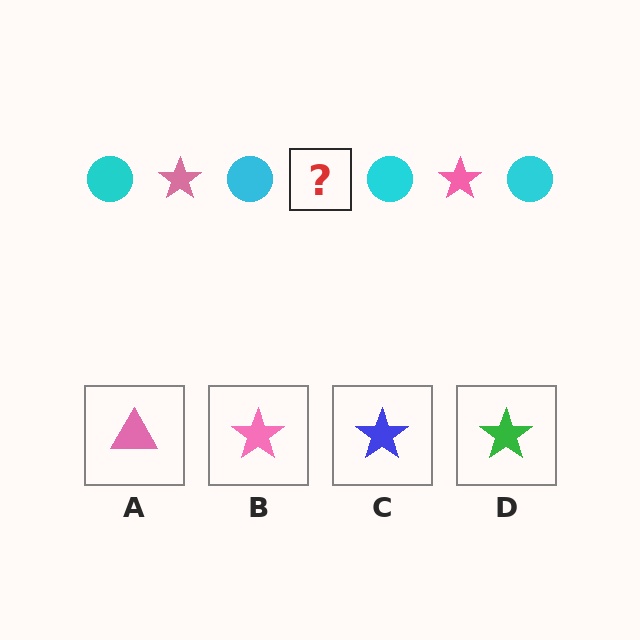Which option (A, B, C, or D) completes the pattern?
B.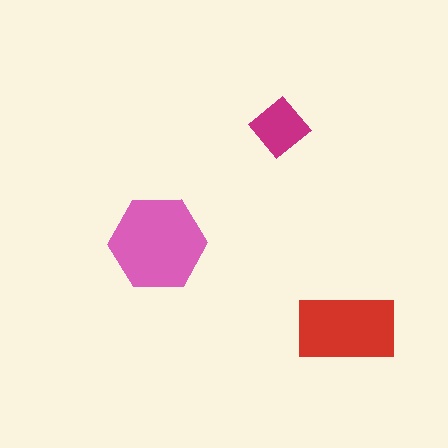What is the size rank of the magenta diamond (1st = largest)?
3rd.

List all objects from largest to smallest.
The pink hexagon, the red rectangle, the magenta diamond.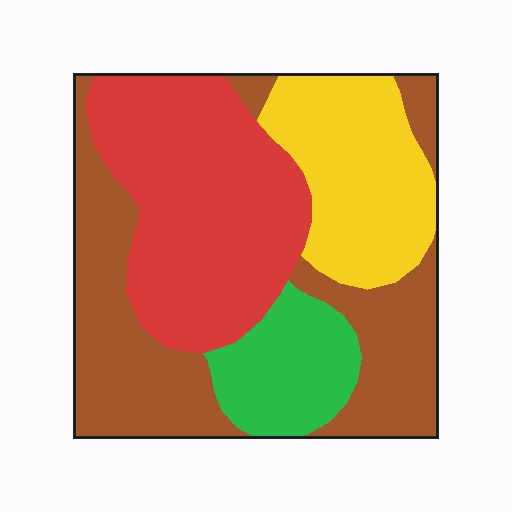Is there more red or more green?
Red.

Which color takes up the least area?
Green, at roughly 10%.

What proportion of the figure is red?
Red covers 33% of the figure.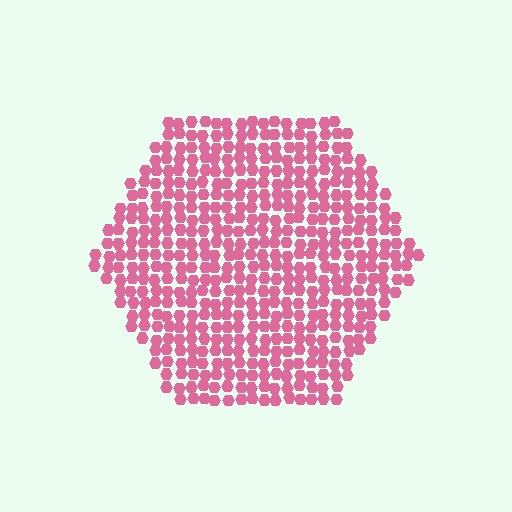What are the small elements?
The small elements are hexagons.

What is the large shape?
The large shape is a hexagon.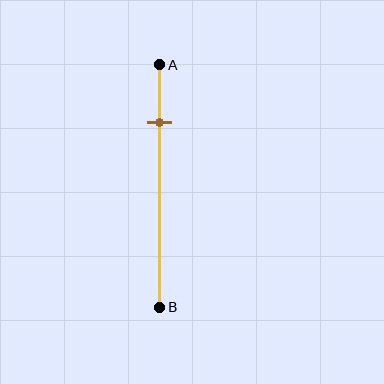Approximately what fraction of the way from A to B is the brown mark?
The brown mark is approximately 25% of the way from A to B.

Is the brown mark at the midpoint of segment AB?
No, the mark is at about 25% from A, not at the 50% midpoint.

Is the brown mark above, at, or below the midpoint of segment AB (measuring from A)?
The brown mark is above the midpoint of segment AB.